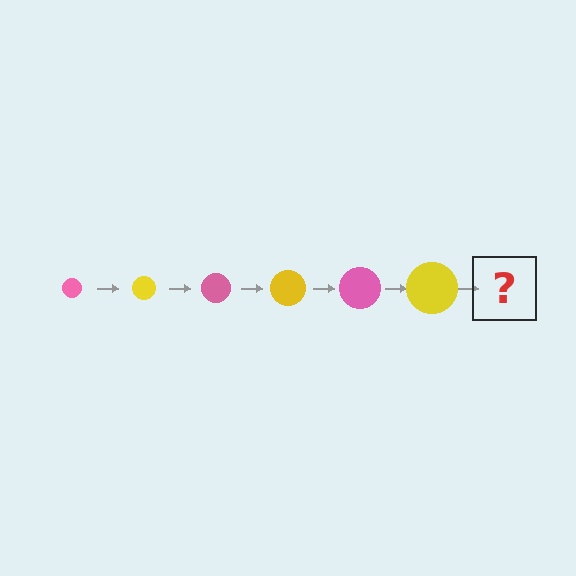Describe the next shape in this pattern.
It should be a pink circle, larger than the previous one.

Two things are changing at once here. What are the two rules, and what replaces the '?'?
The two rules are that the circle grows larger each step and the color cycles through pink and yellow. The '?' should be a pink circle, larger than the previous one.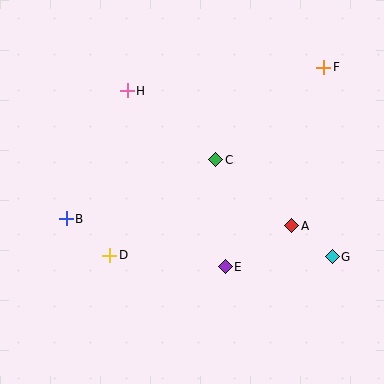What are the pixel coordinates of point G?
Point G is at (332, 257).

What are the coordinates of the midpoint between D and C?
The midpoint between D and C is at (163, 208).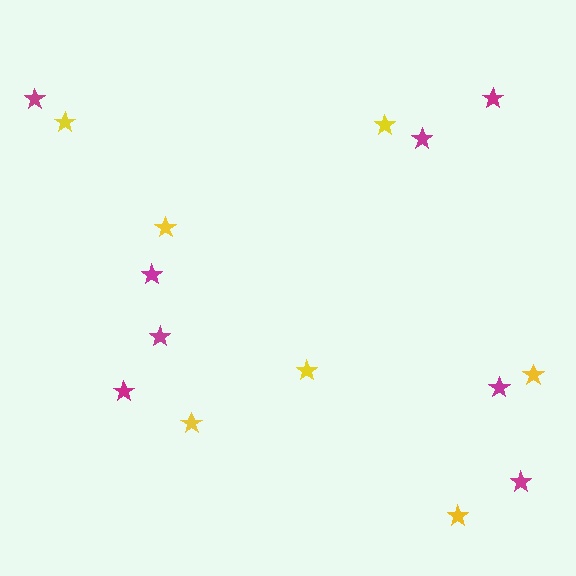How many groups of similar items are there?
There are 2 groups: one group of magenta stars (8) and one group of yellow stars (7).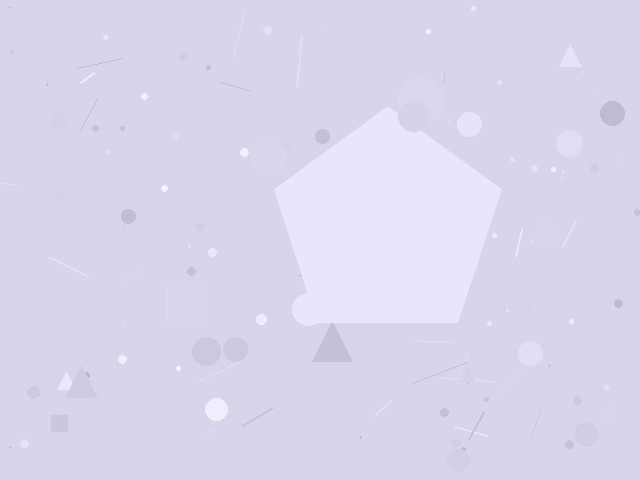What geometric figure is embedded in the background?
A pentagon is embedded in the background.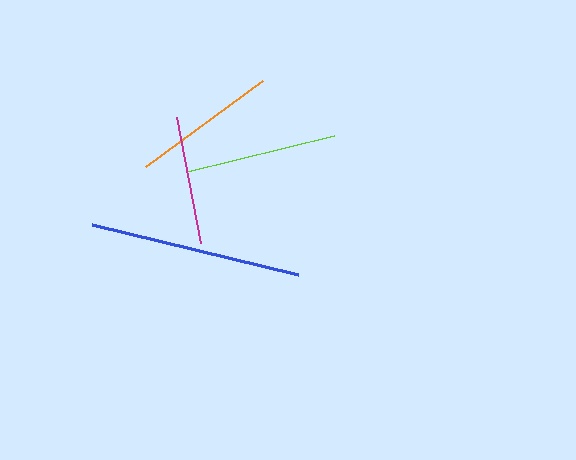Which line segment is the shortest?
The magenta line is the shortest at approximately 128 pixels.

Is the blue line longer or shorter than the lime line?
The blue line is longer than the lime line.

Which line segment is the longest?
The blue line is the longest at approximately 213 pixels.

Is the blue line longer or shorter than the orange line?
The blue line is longer than the orange line.